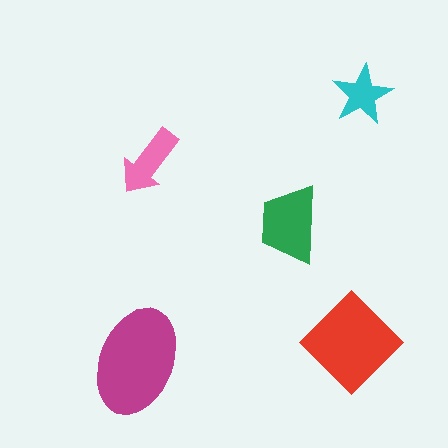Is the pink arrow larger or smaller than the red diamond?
Smaller.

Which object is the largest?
The magenta ellipse.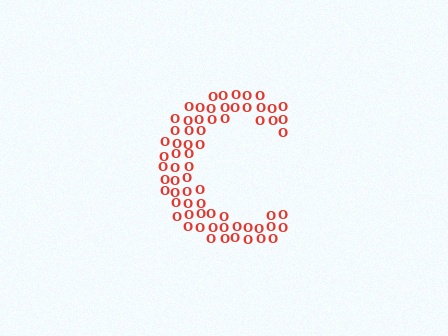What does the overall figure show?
The overall figure shows the letter C.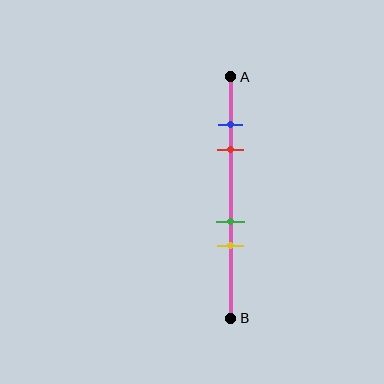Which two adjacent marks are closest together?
The blue and red marks are the closest adjacent pair.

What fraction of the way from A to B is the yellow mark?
The yellow mark is approximately 70% (0.7) of the way from A to B.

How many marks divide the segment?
There are 4 marks dividing the segment.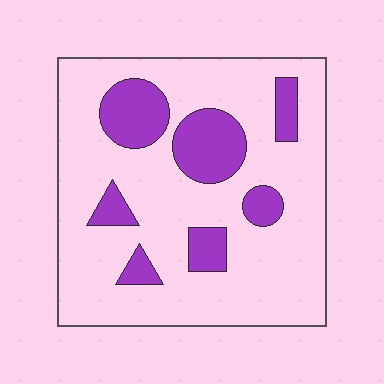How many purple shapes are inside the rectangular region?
7.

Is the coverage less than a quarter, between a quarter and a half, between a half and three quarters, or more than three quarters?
Less than a quarter.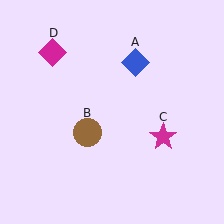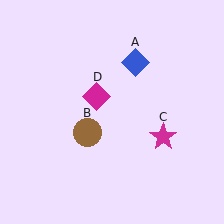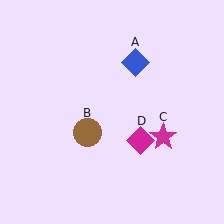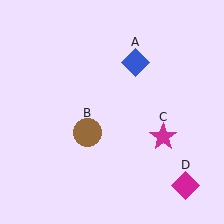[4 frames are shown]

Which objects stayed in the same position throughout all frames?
Blue diamond (object A) and brown circle (object B) and magenta star (object C) remained stationary.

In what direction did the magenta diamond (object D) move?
The magenta diamond (object D) moved down and to the right.